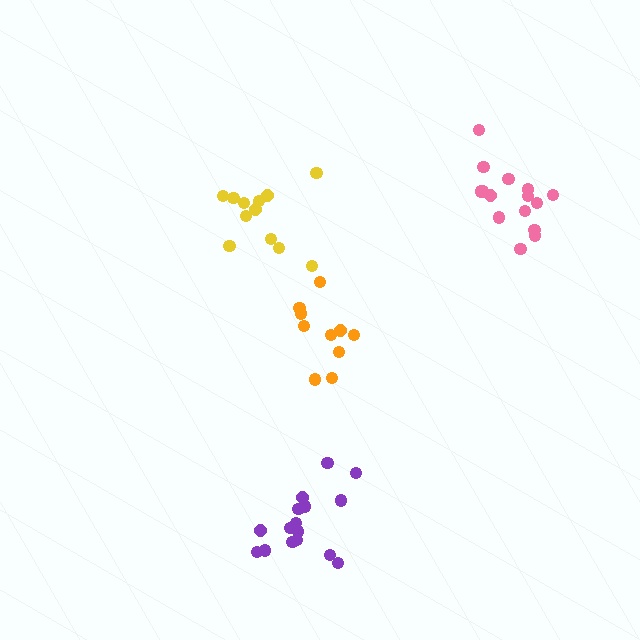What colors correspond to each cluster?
The clusters are colored: orange, purple, yellow, pink.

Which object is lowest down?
The purple cluster is bottommost.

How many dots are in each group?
Group 1: 10 dots, Group 2: 16 dots, Group 3: 12 dots, Group 4: 15 dots (53 total).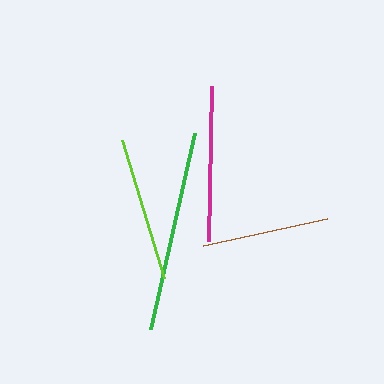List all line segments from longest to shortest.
From longest to shortest: green, magenta, lime, brown.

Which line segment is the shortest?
The brown line is the shortest at approximately 127 pixels.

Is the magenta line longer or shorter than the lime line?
The magenta line is longer than the lime line.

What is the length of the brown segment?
The brown segment is approximately 127 pixels long.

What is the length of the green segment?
The green segment is approximately 201 pixels long.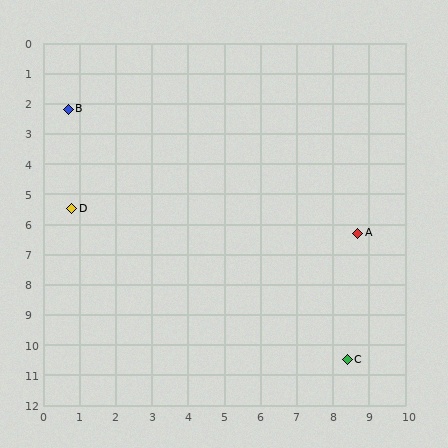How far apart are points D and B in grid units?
Points D and B are about 3.3 grid units apart.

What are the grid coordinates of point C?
Point C is at approximately (8.4, 10.5).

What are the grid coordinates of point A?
Point A is at approximately (8.7, 6.3).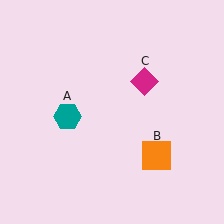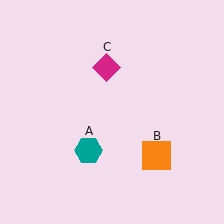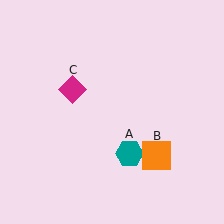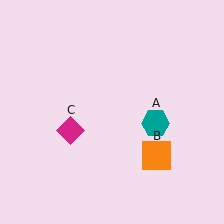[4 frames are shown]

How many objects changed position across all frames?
2 objects changed position: teal hexagon (object A), magenta diamond (object C).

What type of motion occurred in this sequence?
The teal hexagon (object A), magenta diamond (object C) rotated counterclockwise around the center of the scene.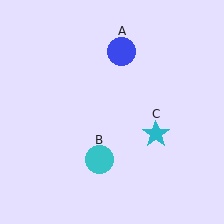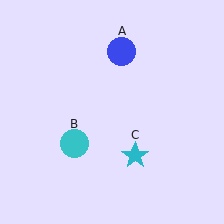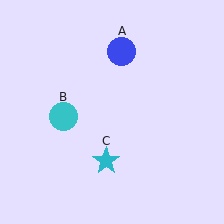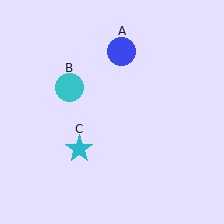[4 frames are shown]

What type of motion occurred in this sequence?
The cyan circle (object B), cyan star (object C) rotated clockwise around the center of the scene.